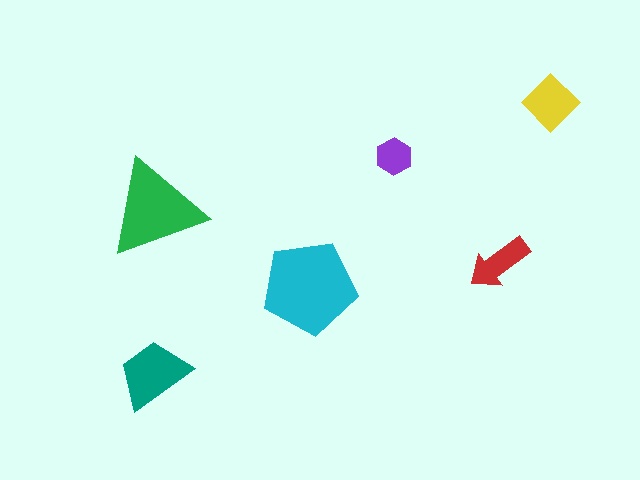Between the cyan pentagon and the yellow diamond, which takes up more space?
The cyan pentagon.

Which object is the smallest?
The purple hexagon.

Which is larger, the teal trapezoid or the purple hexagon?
The teal trapezoid.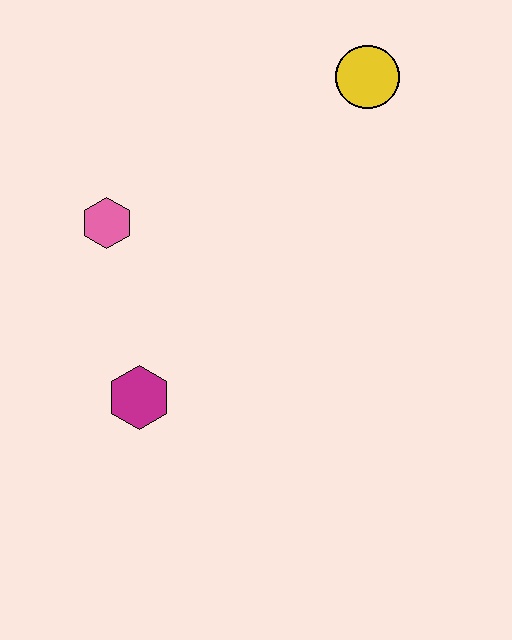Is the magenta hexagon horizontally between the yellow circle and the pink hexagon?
Yes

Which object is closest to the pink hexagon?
The magenta hexagon is closest to the pink hexagon.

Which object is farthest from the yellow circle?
The magenta hexagon is farthest from the yellow circle.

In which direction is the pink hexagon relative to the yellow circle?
The pink hexagon is to the left of the yellow circle.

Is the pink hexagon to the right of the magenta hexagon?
No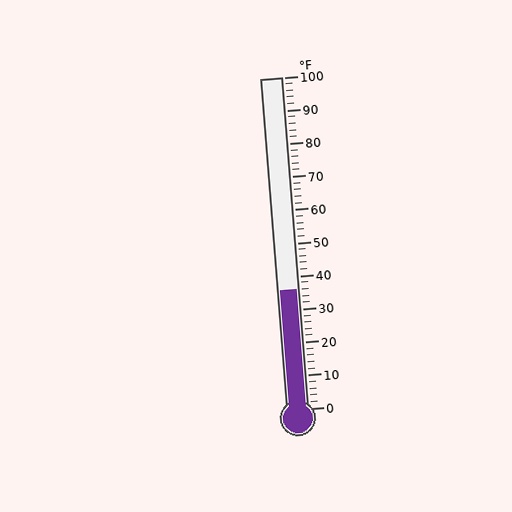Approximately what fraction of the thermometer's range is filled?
The thermometer is filled to approximately 35% of its range.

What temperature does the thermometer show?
The thermometer shows approximately 36°F.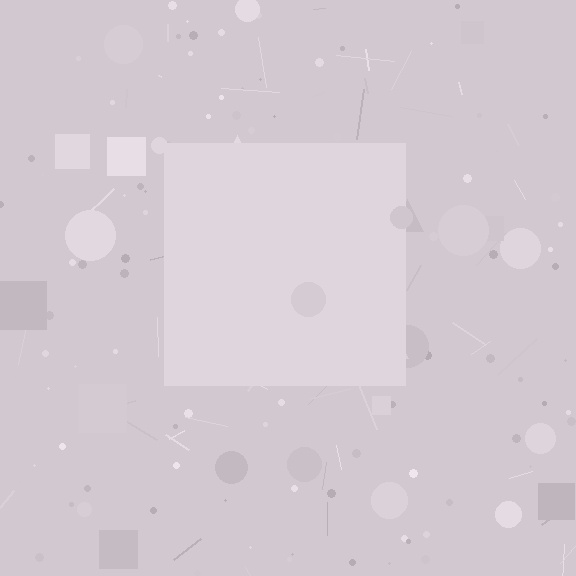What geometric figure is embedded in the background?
A square is embedded in the background.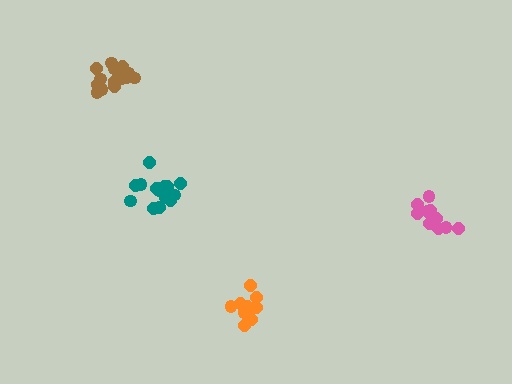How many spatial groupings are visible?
There are 4 spatial groupings.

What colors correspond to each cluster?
The clusters are colored: pink, brown, teal, orange.